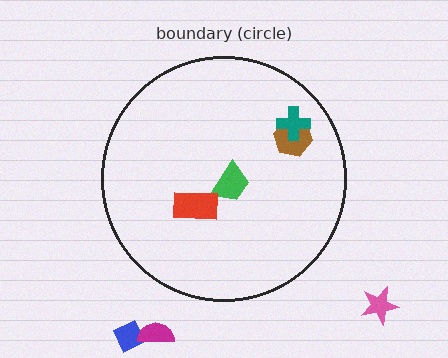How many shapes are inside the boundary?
4 inside, 3 outside.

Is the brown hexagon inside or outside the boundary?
Inside.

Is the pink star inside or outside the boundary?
Outside.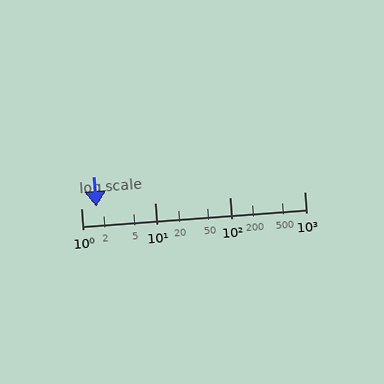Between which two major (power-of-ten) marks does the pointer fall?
The pointer is between 1 and 10.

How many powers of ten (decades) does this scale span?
The scale spans 3 decades, from 1 to 1000.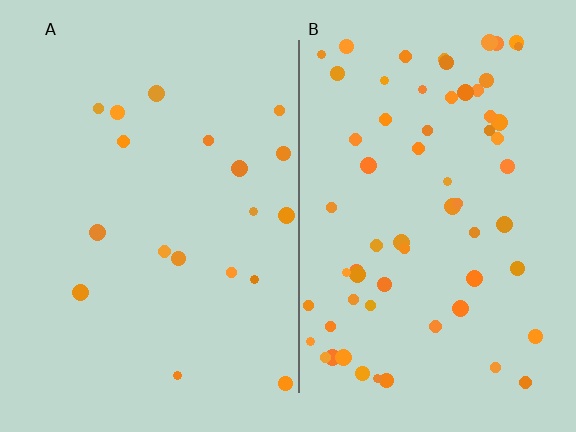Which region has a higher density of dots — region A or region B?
B (the right).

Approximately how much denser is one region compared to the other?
Approximately 3.5× — region B over region A.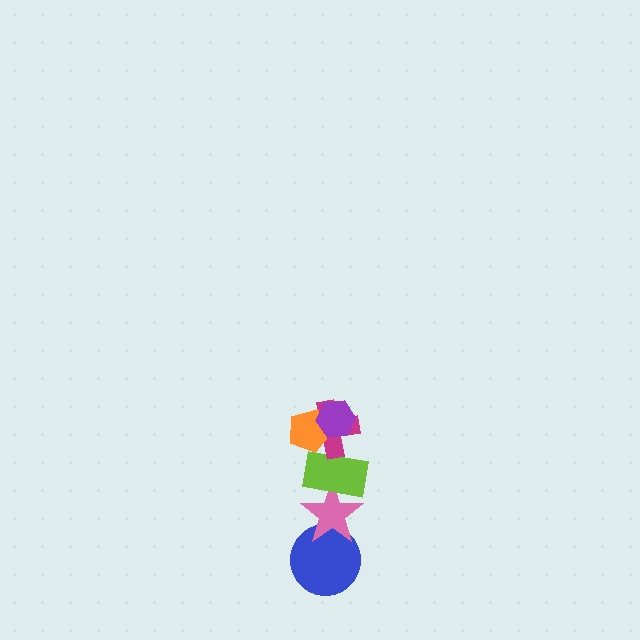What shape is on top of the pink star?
The lime rectangle is on top of the pink star.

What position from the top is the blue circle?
The blue circle is 6th from the top.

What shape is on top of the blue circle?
The pink star is on top of the blue circle.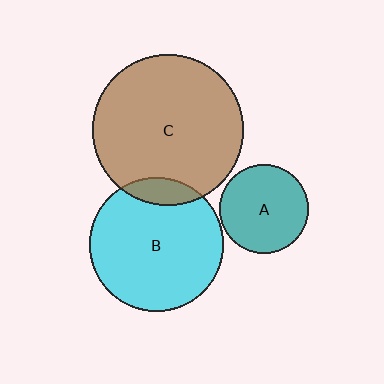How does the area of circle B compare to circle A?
Approximately 2.3 times.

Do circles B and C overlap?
Yes.